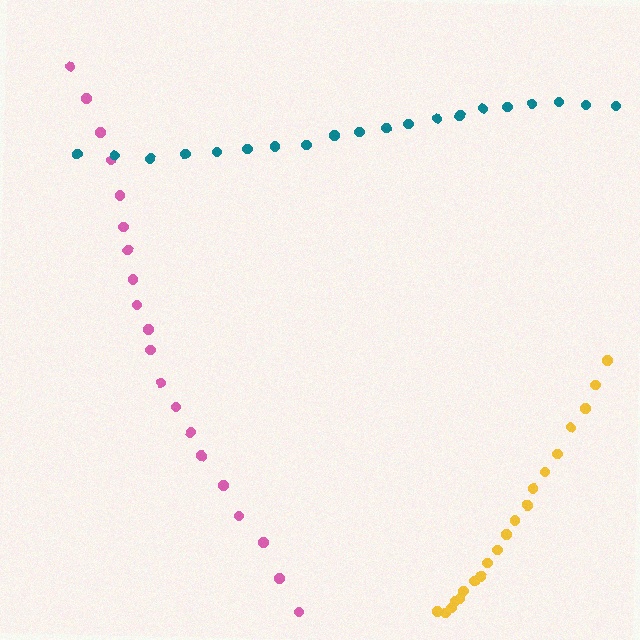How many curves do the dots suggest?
There are 3 distinct paths.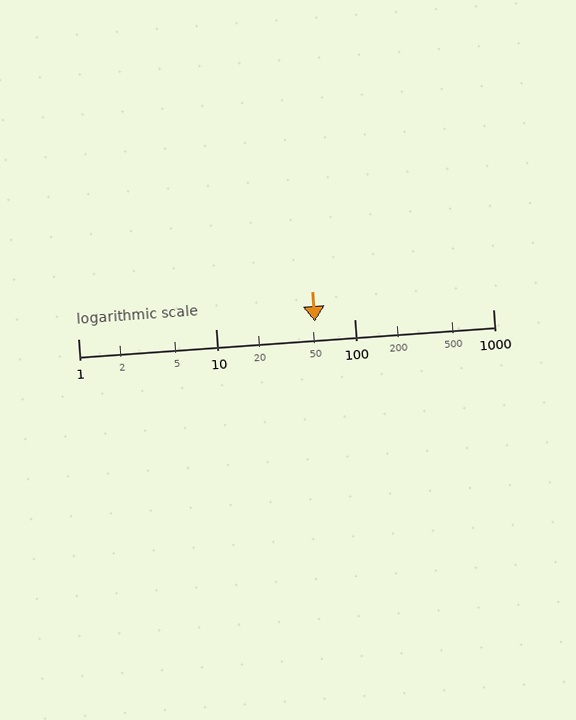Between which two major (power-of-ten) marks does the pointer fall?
The pointer is between 10 and 100.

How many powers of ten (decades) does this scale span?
The scale spans 3 decades, from 1 to 1000.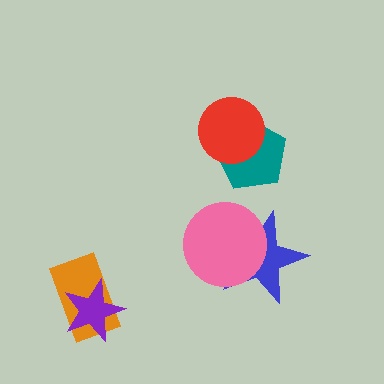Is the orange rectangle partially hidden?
Yes, it is partially covered by another shape.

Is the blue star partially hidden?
Yes, it is partially covered by another shape.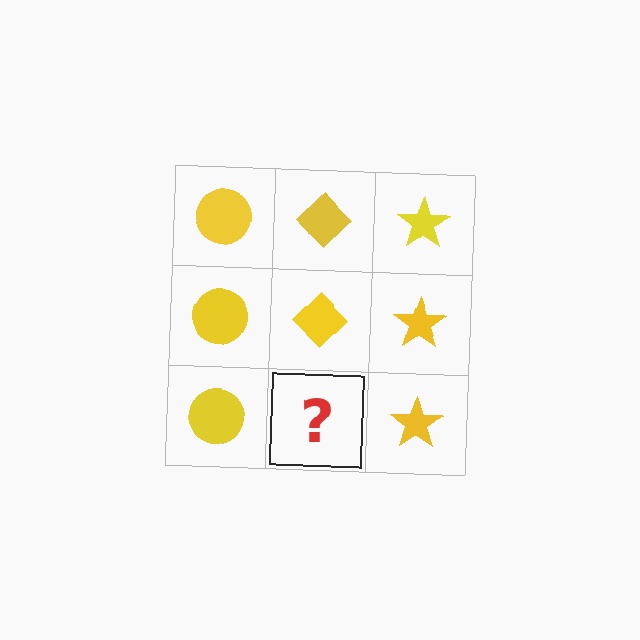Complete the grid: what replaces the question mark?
The question mark should be replaced with a yellow diamond.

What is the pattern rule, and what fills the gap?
The rule is that each column has a consistent shape. The gap should be filled with a yellow diamond.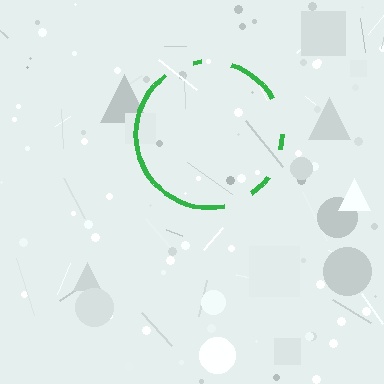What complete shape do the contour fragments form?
The contour fragments form a circle.